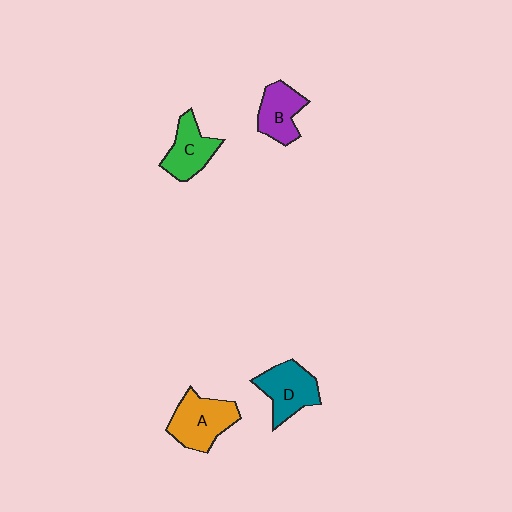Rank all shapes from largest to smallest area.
From largest to smallest: A (orange), D (teal), C (green), B (purple).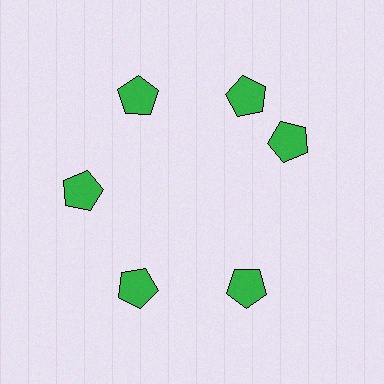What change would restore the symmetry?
The symmetry would be restored by rotating it back into even spacing with its neighbors so that all 6 pentagons sit at equal angles and equal distance from the center.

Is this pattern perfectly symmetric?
No. The 6 green pentagons are arranged in a ring, but one element near the 3 o'clock position is rotated out of alignment along the ring, breaking the 6-fold rotational symmetry.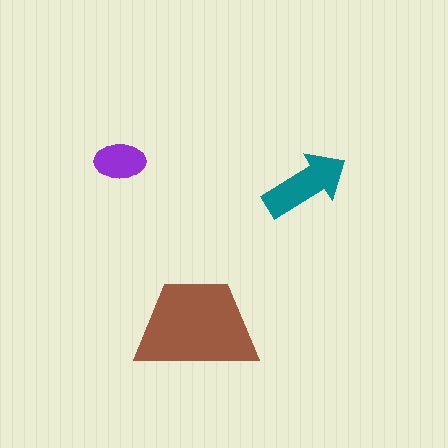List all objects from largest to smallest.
The brown trapezoid, the teal arrow, the purple ellipse.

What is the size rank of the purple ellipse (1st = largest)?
3rd.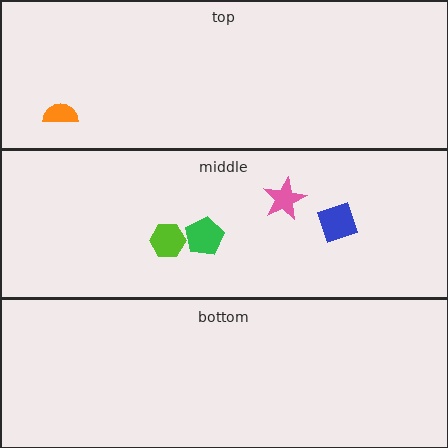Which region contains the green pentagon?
The middle region.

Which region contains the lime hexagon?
The middle region.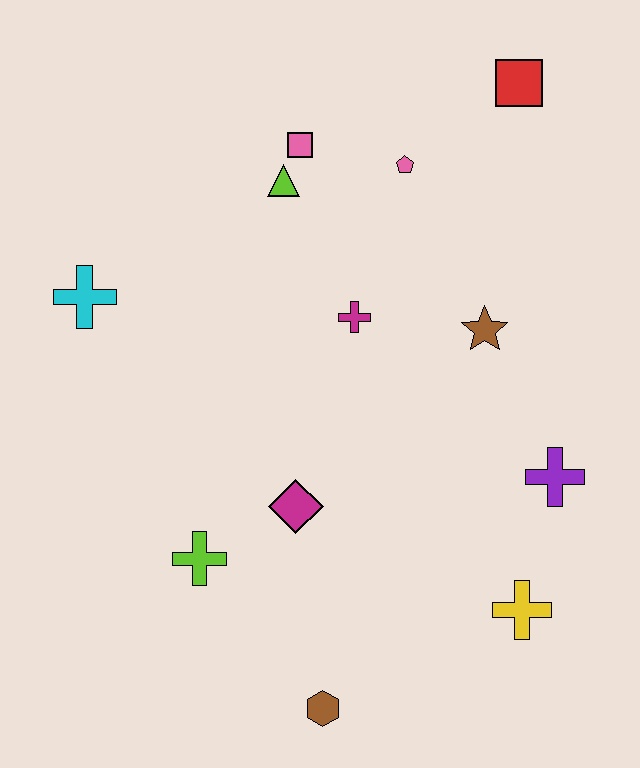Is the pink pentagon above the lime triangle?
Yes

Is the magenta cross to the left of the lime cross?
No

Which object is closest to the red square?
The pink pentagon is closest to the red square.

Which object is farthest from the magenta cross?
The brown hexagon is farthest from the magenta cross.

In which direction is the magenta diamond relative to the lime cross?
The magenta diamond is to the right of the lime cross.